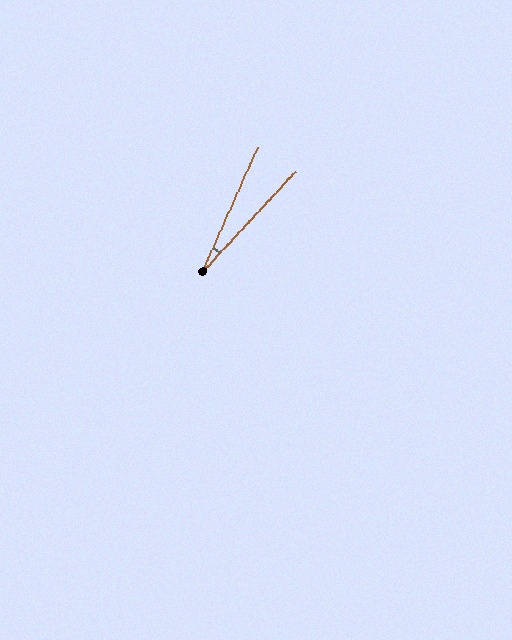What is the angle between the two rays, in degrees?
Approximately 19 degrees.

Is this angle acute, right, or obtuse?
It is acute.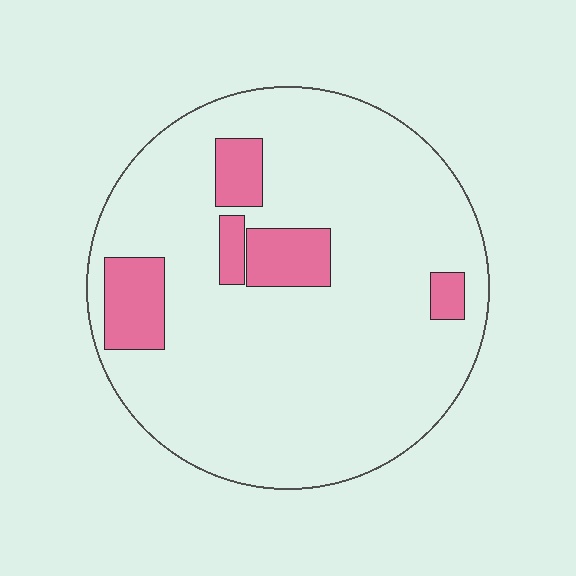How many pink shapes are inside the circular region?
5.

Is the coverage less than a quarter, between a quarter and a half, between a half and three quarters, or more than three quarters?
Less than a quarter.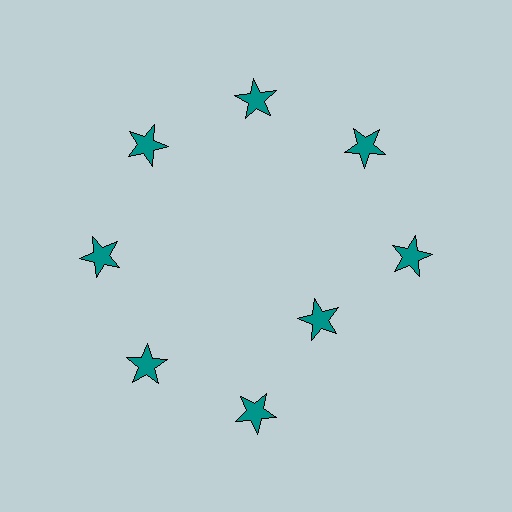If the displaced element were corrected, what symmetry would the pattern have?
It would have 8-fold rotational symmetry — the pattern would map onto itself every 45 degrees.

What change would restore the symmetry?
The symmetry would be restored by moving it outward, back onto the ring so that all 8 stars sit at equal angles and equal distance from the center.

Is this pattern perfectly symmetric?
No. The 8 teal stars are arranged in a ring, but one element near the 4 o'clock position is pulled inward toward the center, breaking the 8-fold rotational symmetry.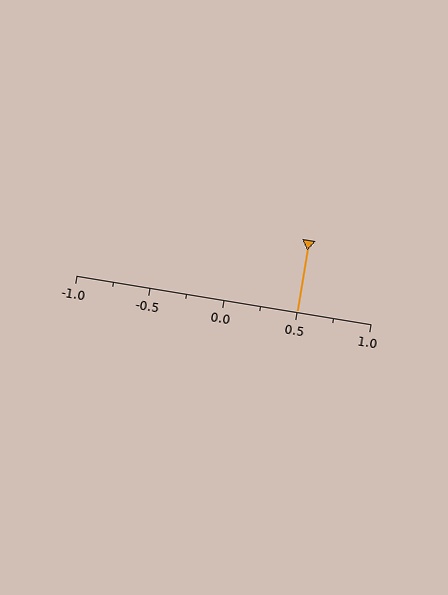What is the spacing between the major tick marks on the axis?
The major ticks are spaced 0.5 apart.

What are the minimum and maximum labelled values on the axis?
The axis runs from -1.0 to 1.0.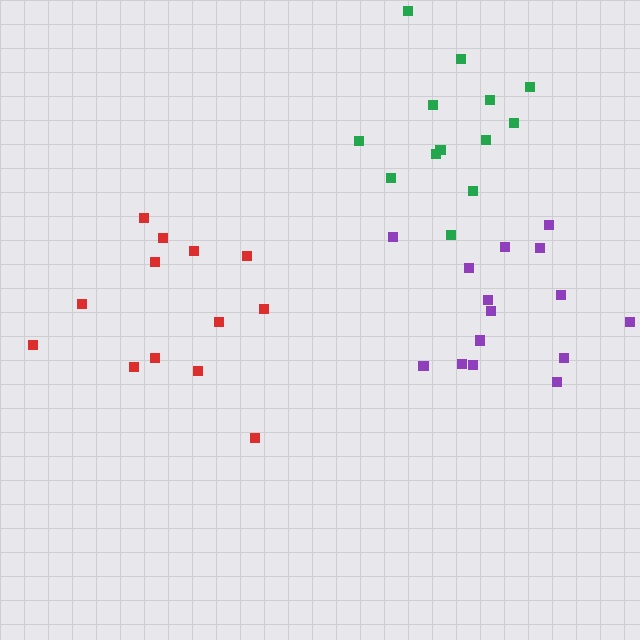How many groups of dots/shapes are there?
There are 3 groups.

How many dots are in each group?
Group 1: 13 dots, Group 2: 13 dots, Group 3: 15 dots (41 total).